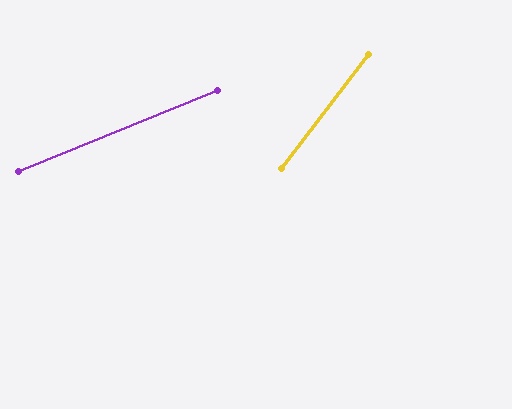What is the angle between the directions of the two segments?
Approximately 31 degrees.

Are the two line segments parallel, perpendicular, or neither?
Neither parallel nor perpendicular — they differ by about 31°.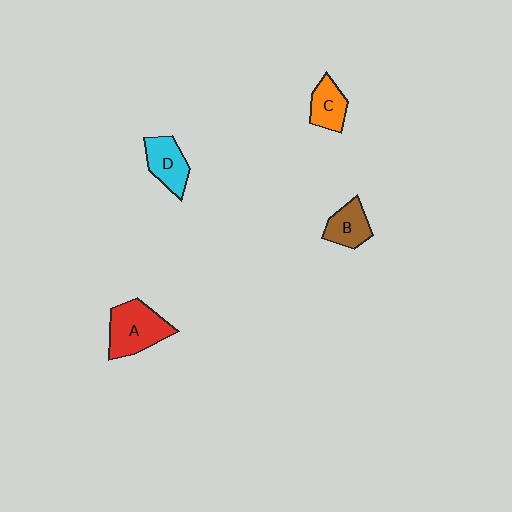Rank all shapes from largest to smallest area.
From largest to smallest: A (red), D (cyan), B (brown), C (orange).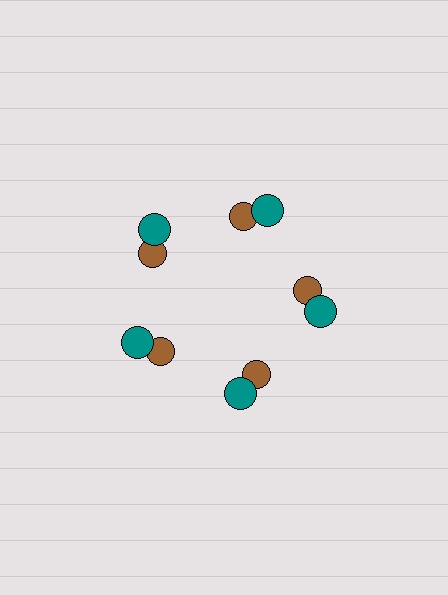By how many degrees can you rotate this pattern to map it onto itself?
The pattern maps onto itself every 72 degrees of rotation.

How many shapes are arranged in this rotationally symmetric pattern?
There are 10 shapes, arranged in 5 groups of 2.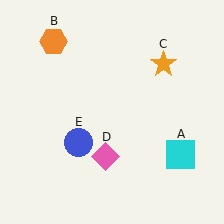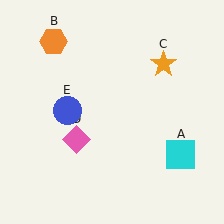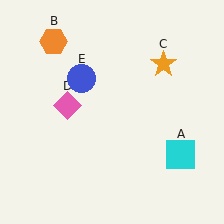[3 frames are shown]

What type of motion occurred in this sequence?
The pink diamond (object D), blue circle (object E) rotated clockwise around the center of the scene.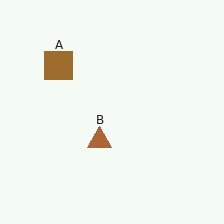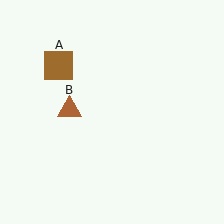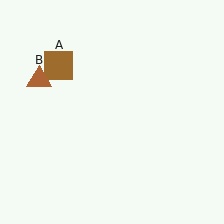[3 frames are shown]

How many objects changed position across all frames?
1 object changed position: brown triangle (object B).